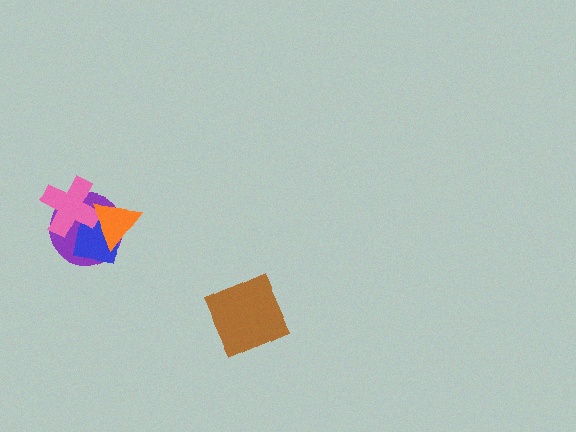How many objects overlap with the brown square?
0 objects overlap with the brown square.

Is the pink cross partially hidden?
Yes, it is partially covered by another shape.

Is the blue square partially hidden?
Yes, it is partially covered by another shape.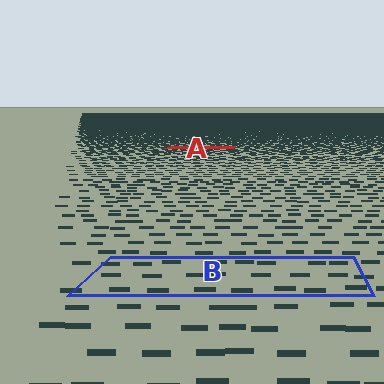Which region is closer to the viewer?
Region B is closer. The texture elements there are larger and more spread out.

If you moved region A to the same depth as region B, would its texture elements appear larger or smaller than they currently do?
They would appear larger. At a closer depth, the same texture elements are projected at a bigger on-screen size.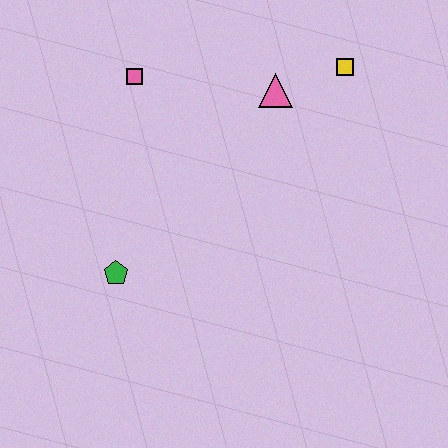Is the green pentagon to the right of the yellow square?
No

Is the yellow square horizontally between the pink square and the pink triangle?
No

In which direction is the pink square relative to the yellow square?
The pink square is to the left of the yellow square.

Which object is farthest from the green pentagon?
The yellow square is farthest from the green pentagon.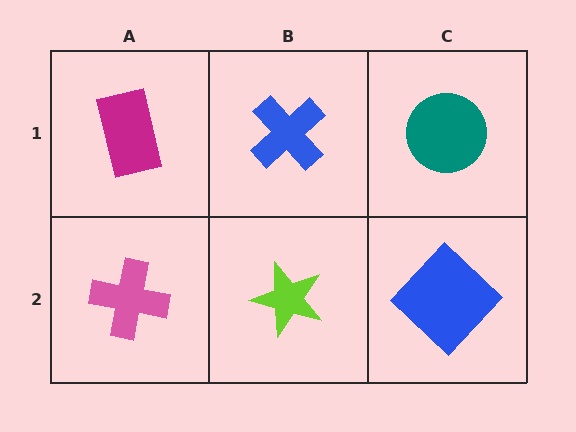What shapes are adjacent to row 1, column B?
A lime star (row 2, column B), a magenta rectangle (row 1, column A), a teal circle (row 1, column C).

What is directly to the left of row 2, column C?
A lime star.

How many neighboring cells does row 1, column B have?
3.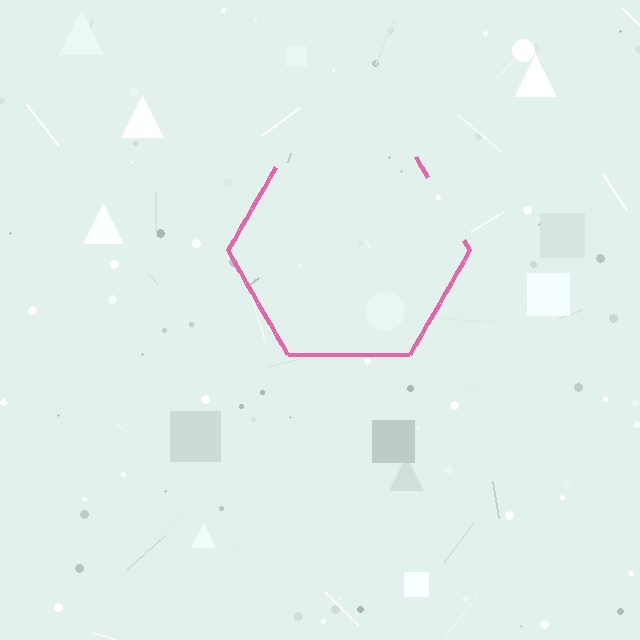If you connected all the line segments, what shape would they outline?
They would outline a hexagon.